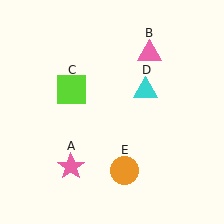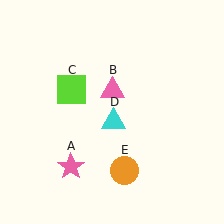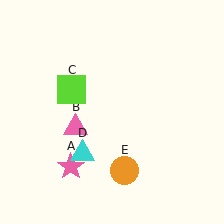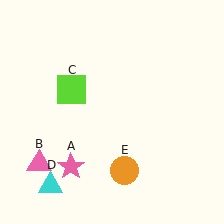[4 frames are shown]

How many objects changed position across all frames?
2 objects changed position: pink triangle (object B), cyan triangle (object D).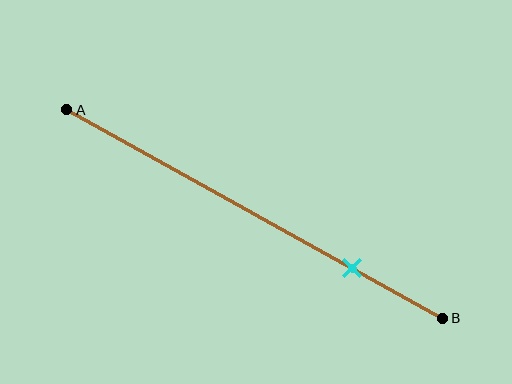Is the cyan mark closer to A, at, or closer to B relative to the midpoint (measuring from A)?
The cyan mark is closer to point B than the midpoint of segment AB.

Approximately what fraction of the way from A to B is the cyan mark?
The cyan mark is approximately 75% of the way from A to B.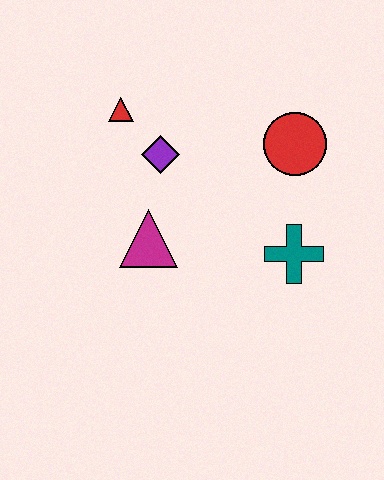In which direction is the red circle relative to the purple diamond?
The red circle is to the right of the purple diamond.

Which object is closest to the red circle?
The teal cross is closest to the red circle.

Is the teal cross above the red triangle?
No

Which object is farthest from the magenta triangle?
The red circle is farthest from the magenta triangle.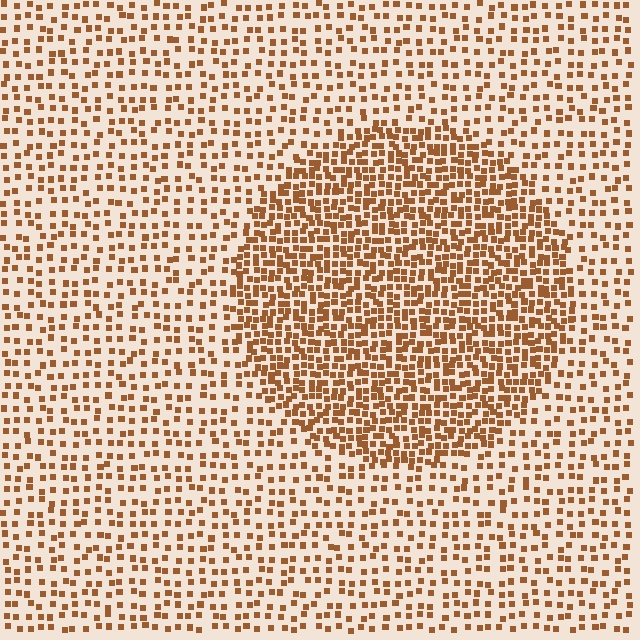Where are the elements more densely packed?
The elements are more densely packed inside the circle boundary.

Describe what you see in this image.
The image contains small brown elements arranged at two different densities. A circle-shaped region is visible where the elements are more densely packed than the surrounding area.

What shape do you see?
I see a circle.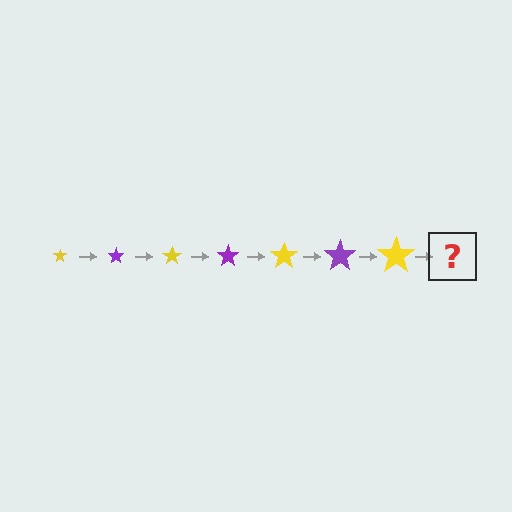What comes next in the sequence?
The next element should be a purple star, larger than the previous one.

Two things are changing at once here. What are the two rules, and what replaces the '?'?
The two rules are that the star grows larger each step and the color cycles through yellow and purple. The '?' should be a purple star, larger than the previous one.